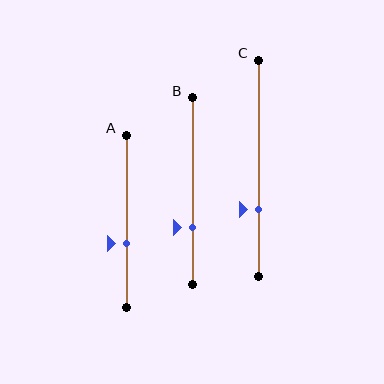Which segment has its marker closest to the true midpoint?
Segment A has its marker closest to the true midpoint.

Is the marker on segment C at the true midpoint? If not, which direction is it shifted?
No, the marker on segment C is shifted downward by about 19% of the segment length.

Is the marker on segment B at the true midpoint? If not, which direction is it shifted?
No, the marker on segment B is shifted downward by about 19% of the segment length.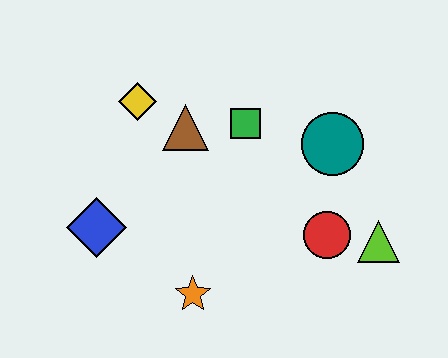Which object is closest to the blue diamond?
The orange star is closest to the blue diamond.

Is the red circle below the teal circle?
Yes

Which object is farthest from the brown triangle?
The lime triangle is farthest from the brown triangle.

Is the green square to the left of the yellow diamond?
No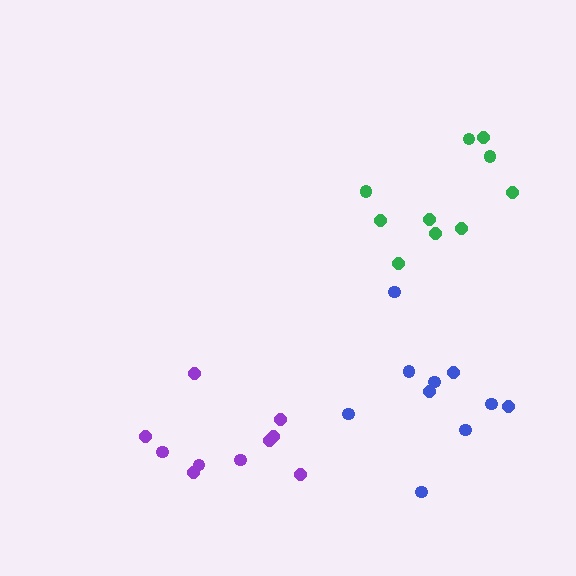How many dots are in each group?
Group 1: 10 dots, Group 2: 10 dots, Group 3: 10 dots (30 total).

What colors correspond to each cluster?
The clusters are colored: blue, purple, green.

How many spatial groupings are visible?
There are 3 spatial groupings.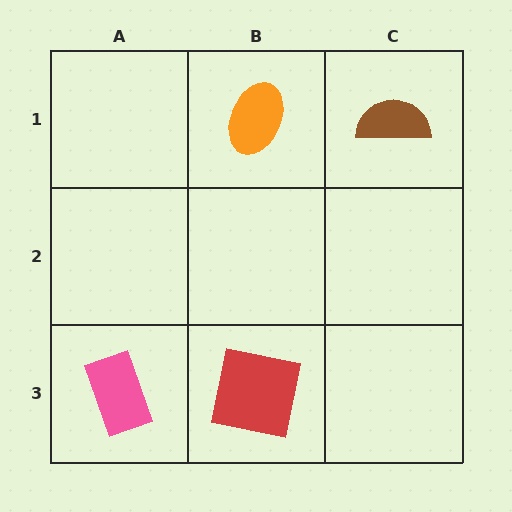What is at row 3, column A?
A pink rectangle.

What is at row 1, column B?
An orange ellipse.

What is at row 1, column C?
A brown semicircle.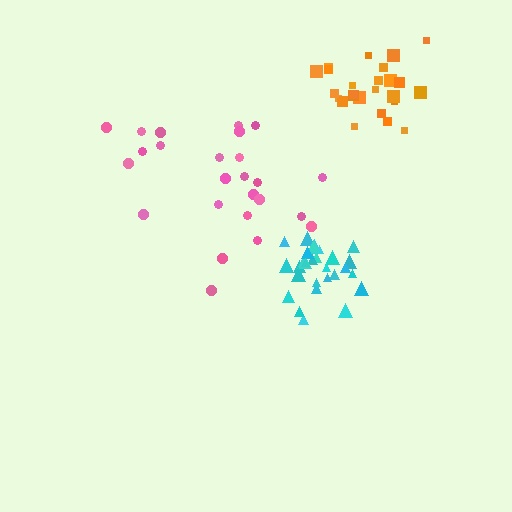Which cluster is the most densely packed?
Cyan.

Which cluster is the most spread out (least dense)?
Pink.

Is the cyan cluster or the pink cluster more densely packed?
Cyan.